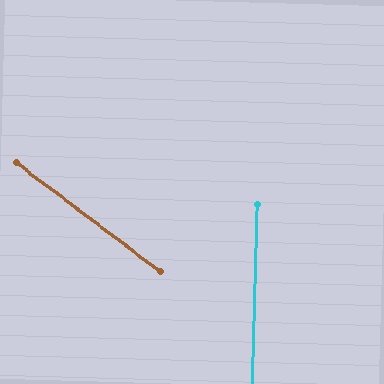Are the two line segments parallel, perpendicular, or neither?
Neither parallel nor perpendicular — they differ by about 55°.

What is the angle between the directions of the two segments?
Approximately 55 degrees.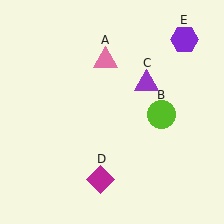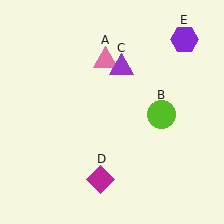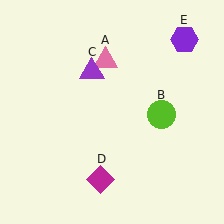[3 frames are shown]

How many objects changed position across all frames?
1 object changed position: purple triangle (object C).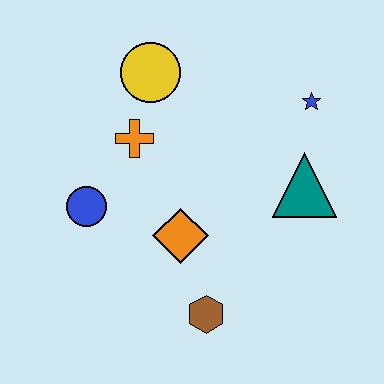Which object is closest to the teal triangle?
The blue star is closest to the teal triangle.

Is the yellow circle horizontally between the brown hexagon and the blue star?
No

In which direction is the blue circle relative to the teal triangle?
The blue circle is to the left of the teal triangle.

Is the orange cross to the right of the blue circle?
Yes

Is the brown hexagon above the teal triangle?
No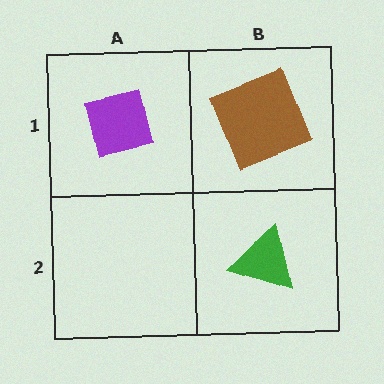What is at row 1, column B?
A brown square.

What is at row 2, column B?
A green triangle.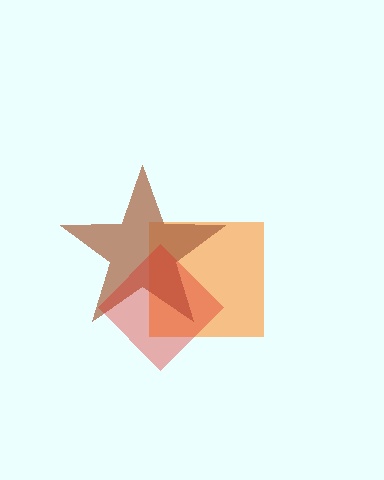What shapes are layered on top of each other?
The layered shapes are: an orange square, a brown star, a red diamond.